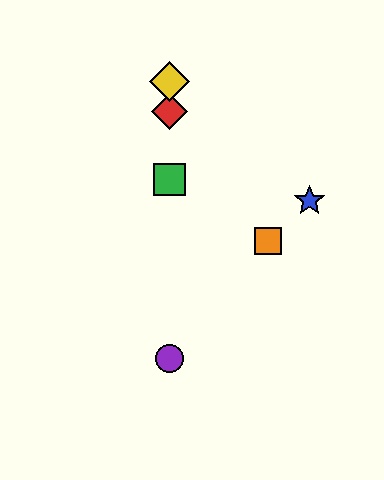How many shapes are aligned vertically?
4 shapes (the red diamond, the green square, the yellow diamond, the purple circle) are aligned vertically.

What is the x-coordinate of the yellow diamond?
The yellow diamond is at x≈169.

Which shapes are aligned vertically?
The red diamond, the green square, the yellow diamond, the purple circle are aligned vertically.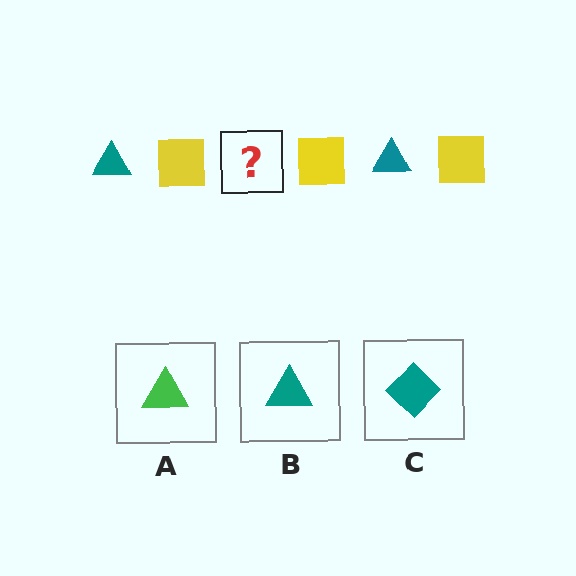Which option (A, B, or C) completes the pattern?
B.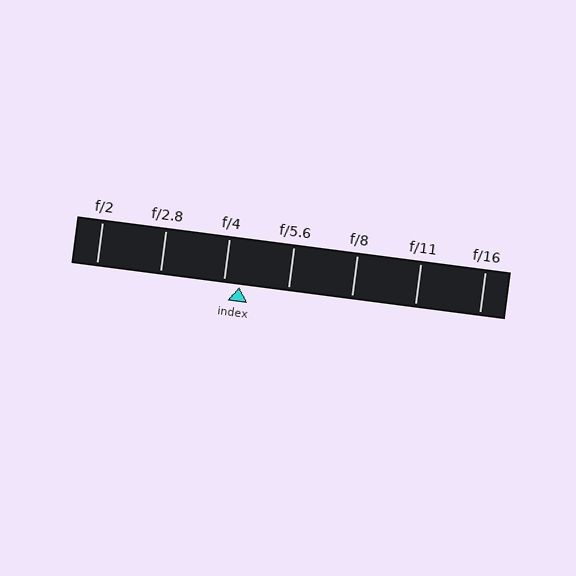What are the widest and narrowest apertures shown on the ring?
The widest aperture shown is f/2 and the narrowest is f/16.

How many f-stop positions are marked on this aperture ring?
There are 7 f-stop positions marked.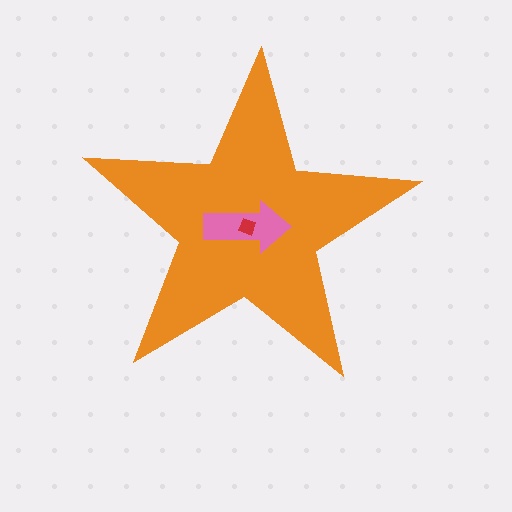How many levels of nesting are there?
3.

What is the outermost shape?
The orange star.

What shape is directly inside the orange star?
The pink arrow.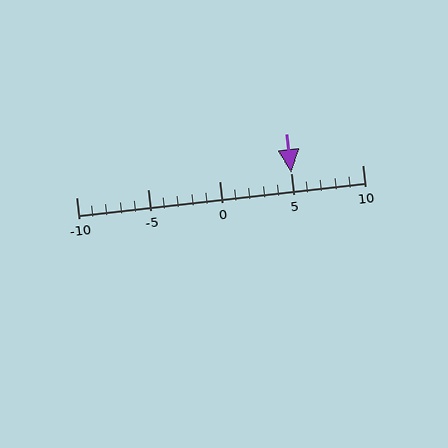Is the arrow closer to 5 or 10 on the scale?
The arrow is closer to 5.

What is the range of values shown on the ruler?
The ruler shows values from -10 to 10.